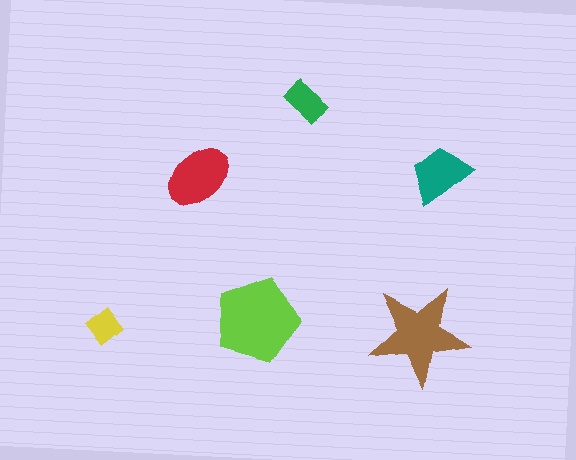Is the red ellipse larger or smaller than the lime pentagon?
Smaller.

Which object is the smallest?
The yellow diamond.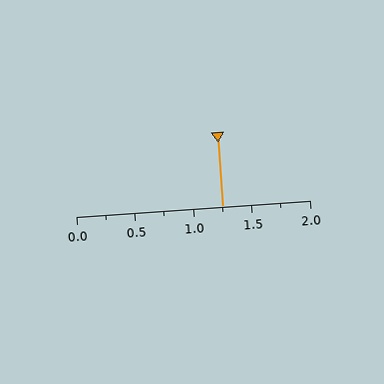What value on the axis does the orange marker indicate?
The marker indicates approximately 1.25.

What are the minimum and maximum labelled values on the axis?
The axis runs from 0.0 to 2.0.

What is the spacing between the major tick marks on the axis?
The major ticks are spaced 0.5 apart.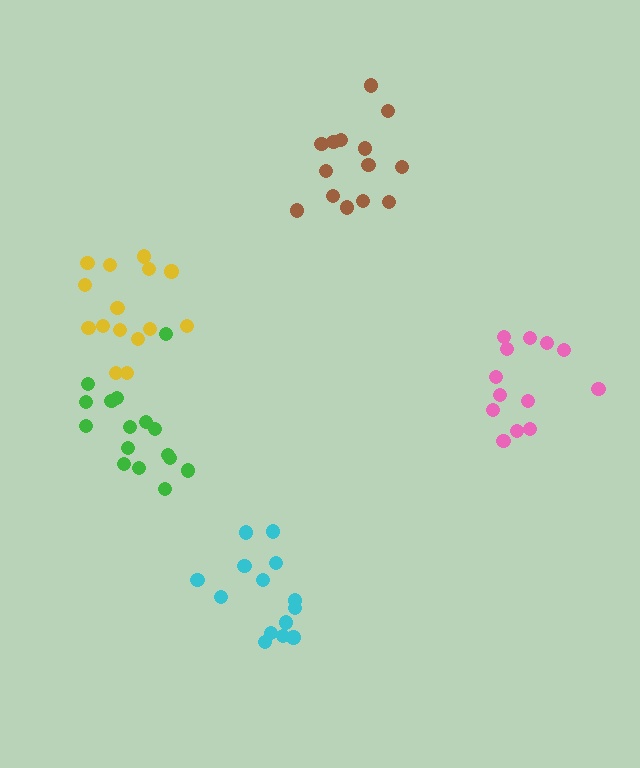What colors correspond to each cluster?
The clusters are colored: cyan, brown, green, pink, yellow.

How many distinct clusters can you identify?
There are 5 distinct clusters.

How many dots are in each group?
Group 1: 15 dots, Group 2: 14 dots, Group 3: 16 dots, Group 4: 13 dots, Group 5: 15 dots (73 total).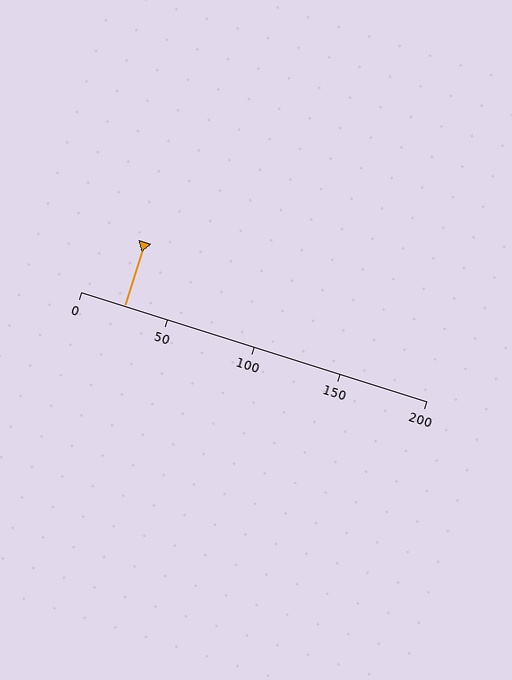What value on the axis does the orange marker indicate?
The marker indicates approximately 25.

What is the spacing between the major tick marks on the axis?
The major ticks are spaced 50 apart.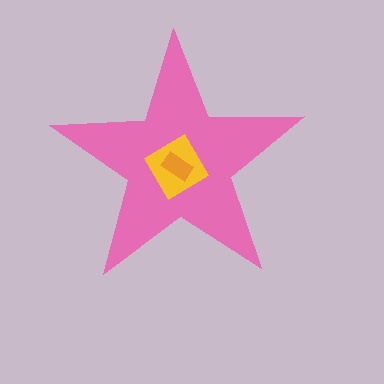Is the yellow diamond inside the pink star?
Yes.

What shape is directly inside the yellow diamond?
The orange rectangle.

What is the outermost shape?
The pink star.